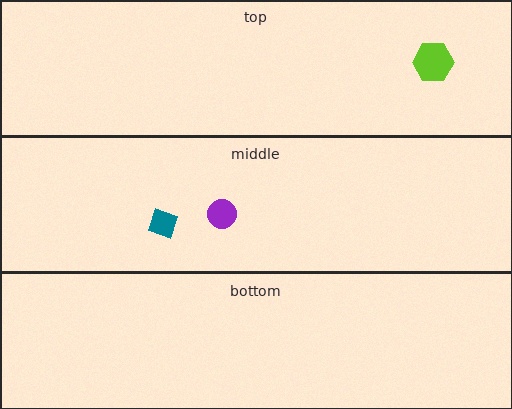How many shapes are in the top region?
1.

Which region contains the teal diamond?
The middle region.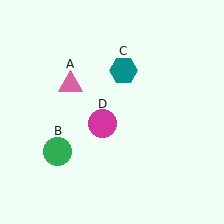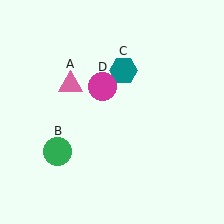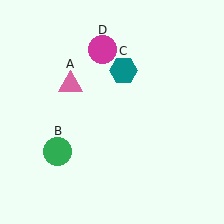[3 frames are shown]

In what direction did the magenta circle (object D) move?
The magenta circle (object D) moved up.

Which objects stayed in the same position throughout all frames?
Pink triangle (object A) and green circle (object B) and teal hexagon (object C) remained stationary.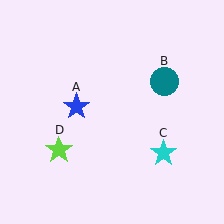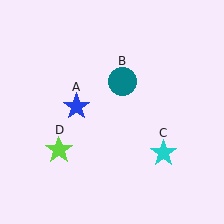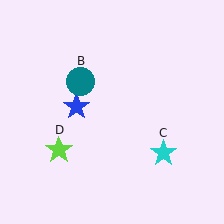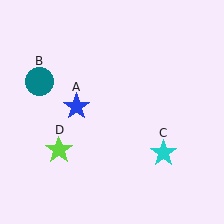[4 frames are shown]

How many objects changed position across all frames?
1 object changed position: teal circle (object B).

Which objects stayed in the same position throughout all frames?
Blue star (object A) and cyan star (object C) and lime star (object D) remained stationary.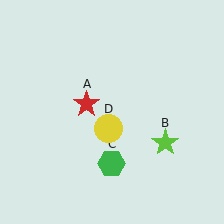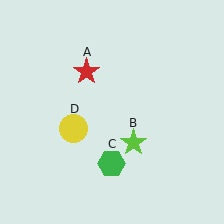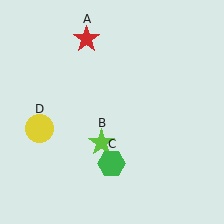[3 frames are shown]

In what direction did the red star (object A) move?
The red star (object A) moved up.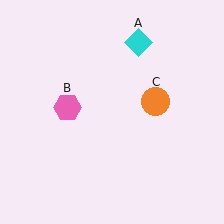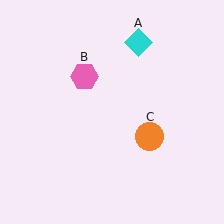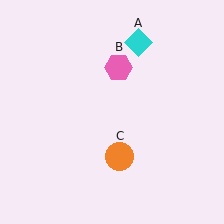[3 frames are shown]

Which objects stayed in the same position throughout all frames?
Cyan diamond (object A) remained stationary.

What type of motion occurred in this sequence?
The pink hexagon (object B), orange circle (object C) rotated clockwise around the center of the scene.